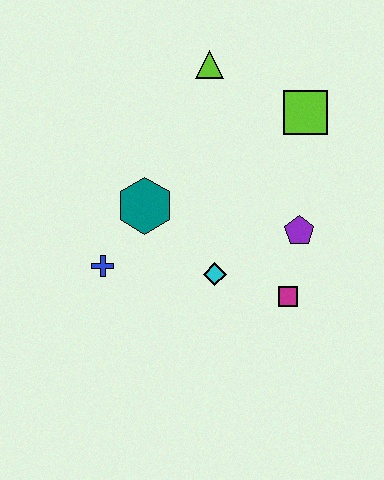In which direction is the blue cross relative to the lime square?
The blue cross is to the left of the lime square.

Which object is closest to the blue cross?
The teal hexagon is closest to the blue cross.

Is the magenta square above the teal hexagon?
No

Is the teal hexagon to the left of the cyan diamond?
Yes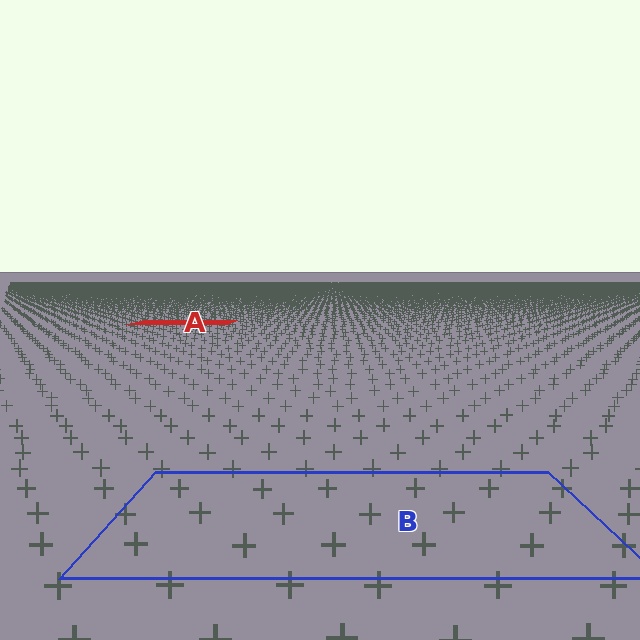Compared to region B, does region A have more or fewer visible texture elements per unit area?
Region A has more texture elements per unit area — they are packed more densely because it is farther away.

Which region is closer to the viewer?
Region B is closer. The texture elements there are larger and more spread out.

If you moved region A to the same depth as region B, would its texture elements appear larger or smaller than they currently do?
They would appear larger. At a closer depth, the same texture elements are projected at a bigger on-screen size.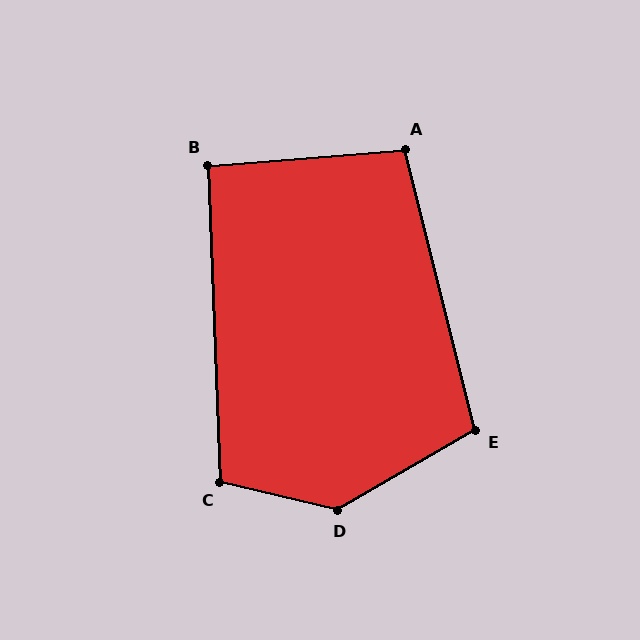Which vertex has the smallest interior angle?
B, at approximately 93 degrees.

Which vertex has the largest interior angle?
D, at approximately 137 degrees.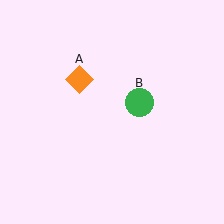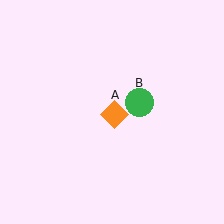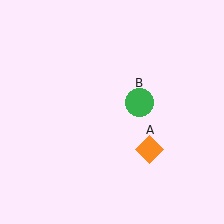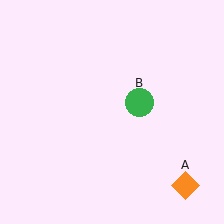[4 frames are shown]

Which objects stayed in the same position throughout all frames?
Green circle (object B) remained stationary.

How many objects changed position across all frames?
1 object changed position: orange diamond (object A).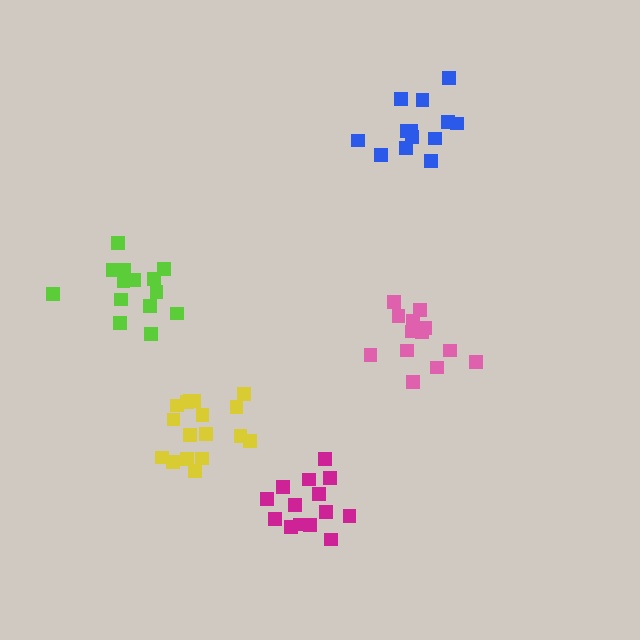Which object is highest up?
The blue cluster is topmost.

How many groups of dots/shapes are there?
There are 5 groups.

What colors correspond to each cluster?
The clusters are colored: yellow, blue, magenta, lime, pink.